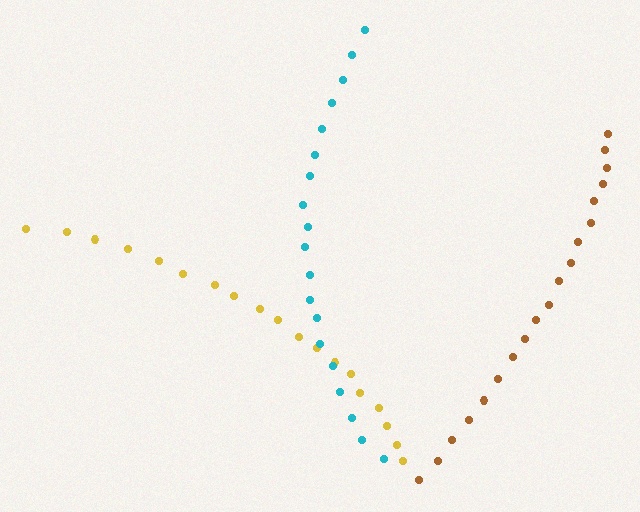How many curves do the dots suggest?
There are 3 distinct paths.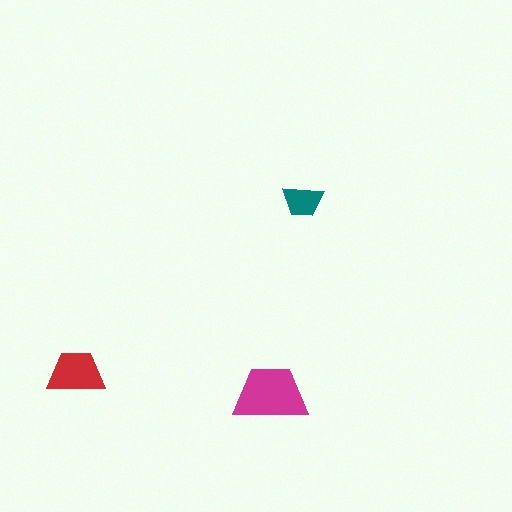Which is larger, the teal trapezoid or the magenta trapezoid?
The magenta one.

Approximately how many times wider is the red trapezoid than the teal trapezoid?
About 1.5 times wider.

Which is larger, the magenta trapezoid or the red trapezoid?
The magenta one.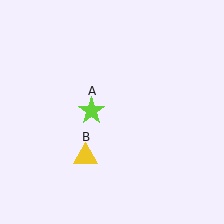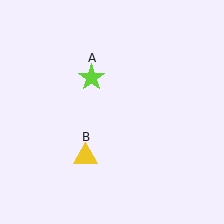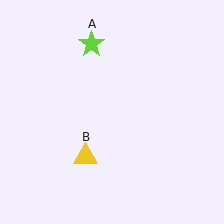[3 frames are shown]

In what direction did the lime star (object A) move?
The lime star (object A) moved up.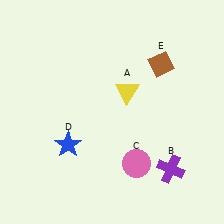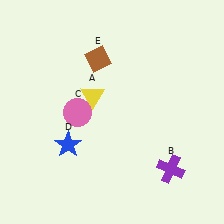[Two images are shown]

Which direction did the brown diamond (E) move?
The brown diamond (E) moved left.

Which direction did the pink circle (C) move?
The pink circle (C) moved left.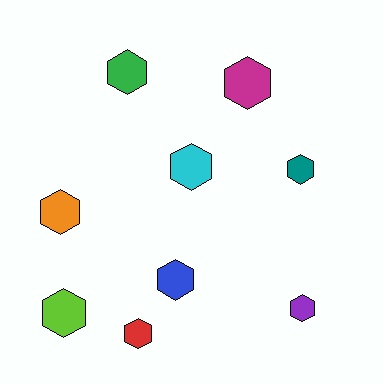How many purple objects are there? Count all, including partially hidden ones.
There is 1 purple object.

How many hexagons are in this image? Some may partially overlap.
There are 9 hexagons.